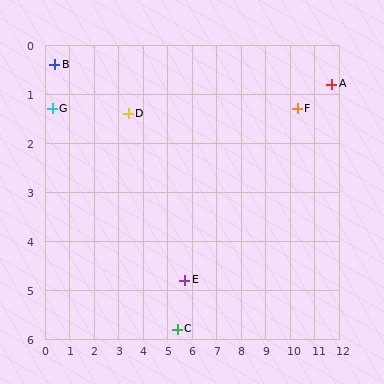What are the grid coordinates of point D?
Point D is at approximately (3.4, 1.4).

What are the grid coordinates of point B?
Point B is at approximately (0.4, 0.4).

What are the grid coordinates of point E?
Point E is at approximately (5.7, 4.8).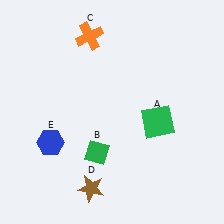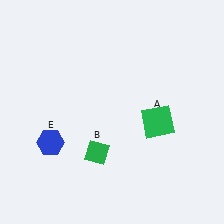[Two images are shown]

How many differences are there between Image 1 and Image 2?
There are 2 differences between the two images.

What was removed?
The brown star (D), the orange cross (C) were removed in Image 2.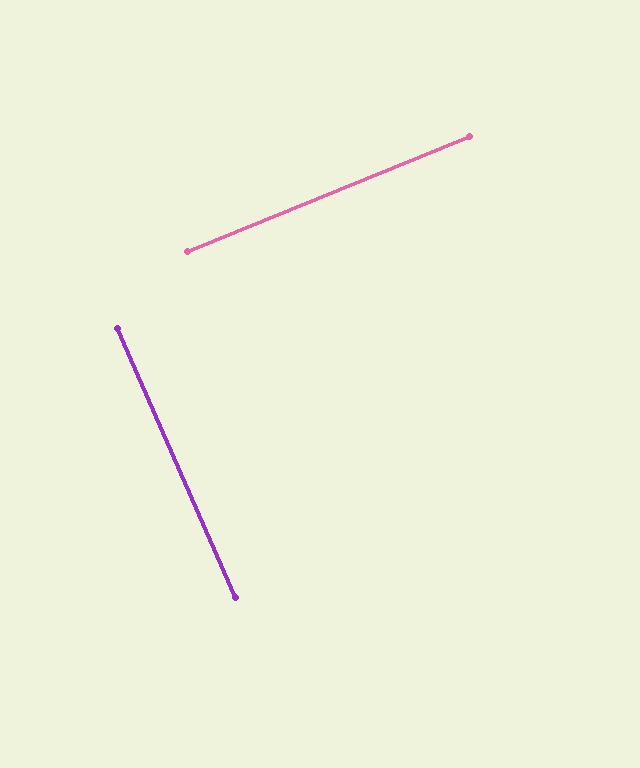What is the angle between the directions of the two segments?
Approximately 89 degrees.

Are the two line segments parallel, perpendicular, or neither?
Perpendicular — they meet at approximately 89°.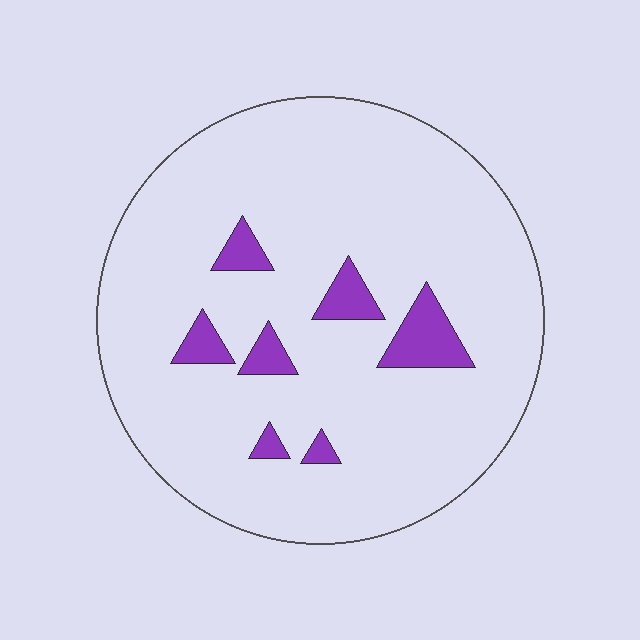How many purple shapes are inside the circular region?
7.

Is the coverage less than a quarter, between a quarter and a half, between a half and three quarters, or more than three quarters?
Less than a quarter.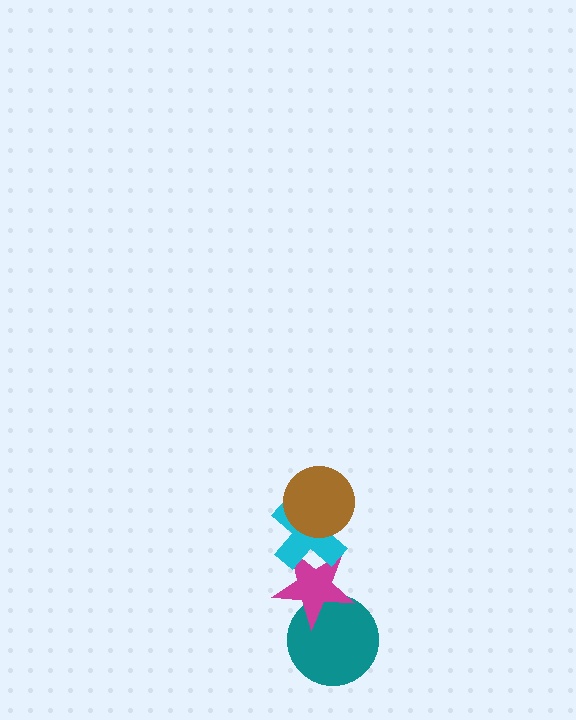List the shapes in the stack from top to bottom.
From top to bottom: the brown circle, the cyan cross, the magenta star, the teal circle.